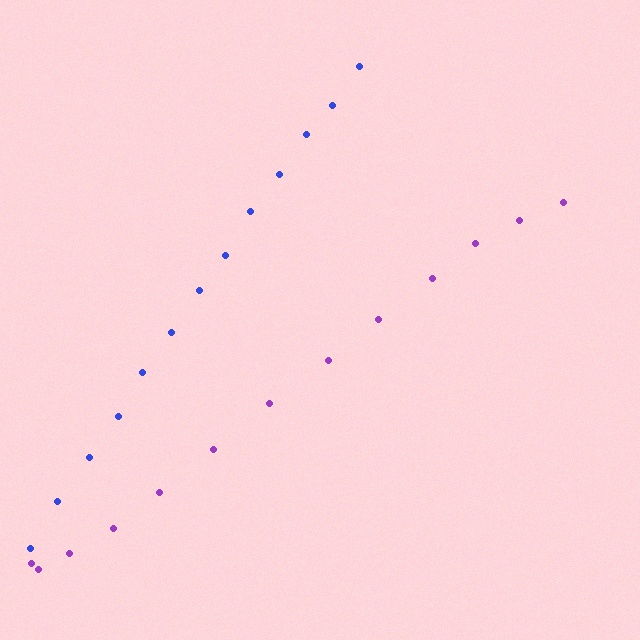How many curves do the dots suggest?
There are 2 distinct paths.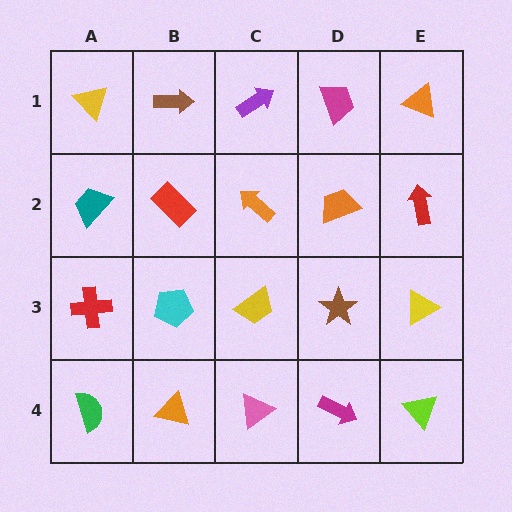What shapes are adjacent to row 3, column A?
A teal trapezoid (row 2, column A), a green semicircle (row 4, column A), a cyan pentagon (row 3, column B).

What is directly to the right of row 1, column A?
A brown arrow.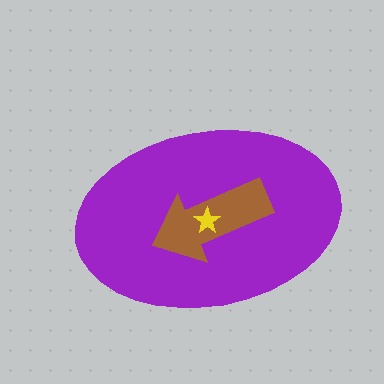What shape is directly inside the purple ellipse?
The brown arrow.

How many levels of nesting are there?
3.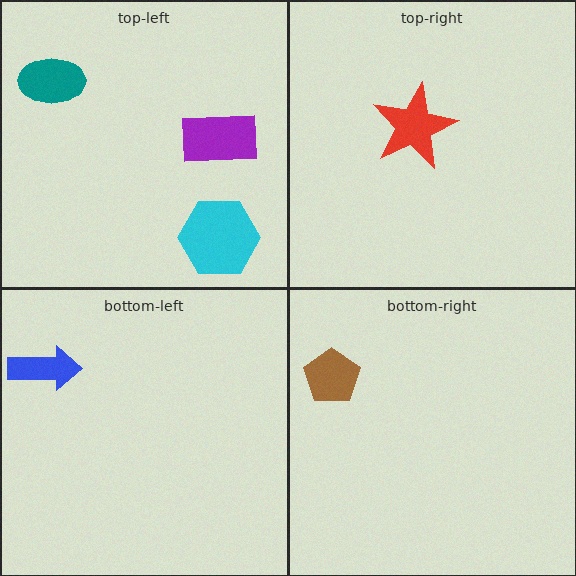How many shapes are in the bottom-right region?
1.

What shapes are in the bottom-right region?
The brown pentagon.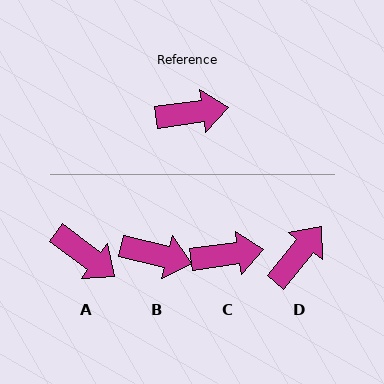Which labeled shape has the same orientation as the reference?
C.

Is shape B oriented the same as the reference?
No, it is off by about 22 degrees.